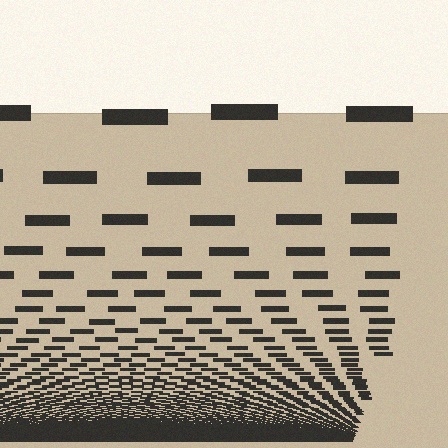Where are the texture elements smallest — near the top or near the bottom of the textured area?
Near the bottom.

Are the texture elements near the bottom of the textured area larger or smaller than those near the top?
Smaller. The gradient is inverted — elements near the bottom are smaller and denser.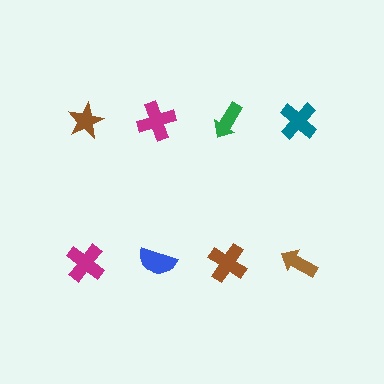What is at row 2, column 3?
A brown cross.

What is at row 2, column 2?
A blue semicircle.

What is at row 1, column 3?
A green arrow.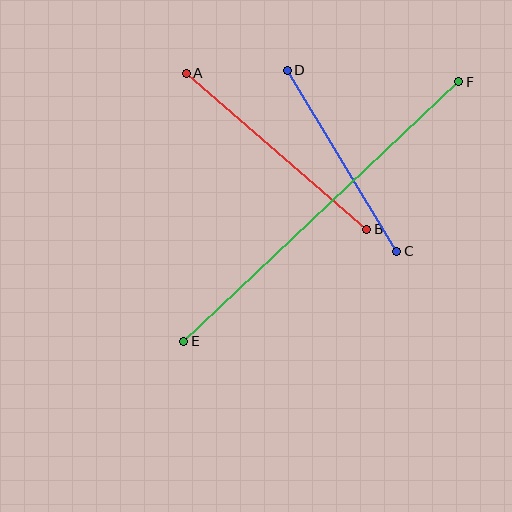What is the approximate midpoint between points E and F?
The midpoint is at approximately (321, 212) pixels.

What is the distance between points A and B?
The distance is approximately 238 pixels.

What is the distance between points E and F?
The distance is approximately 378 pixels.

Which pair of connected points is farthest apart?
Points E and F are farthest apart.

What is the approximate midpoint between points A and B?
The midpoint is at approximately (277, 151) pixels.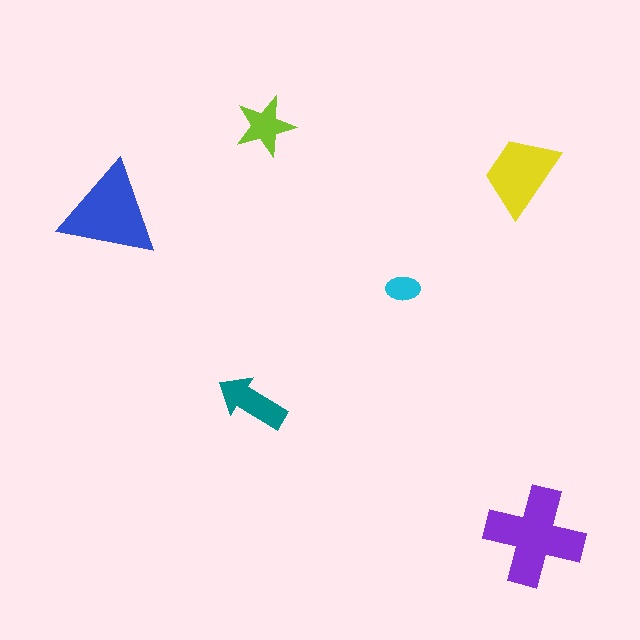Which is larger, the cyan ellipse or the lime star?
The lime star.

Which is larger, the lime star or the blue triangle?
The blue triangle.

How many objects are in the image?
There are 6 objects in the image.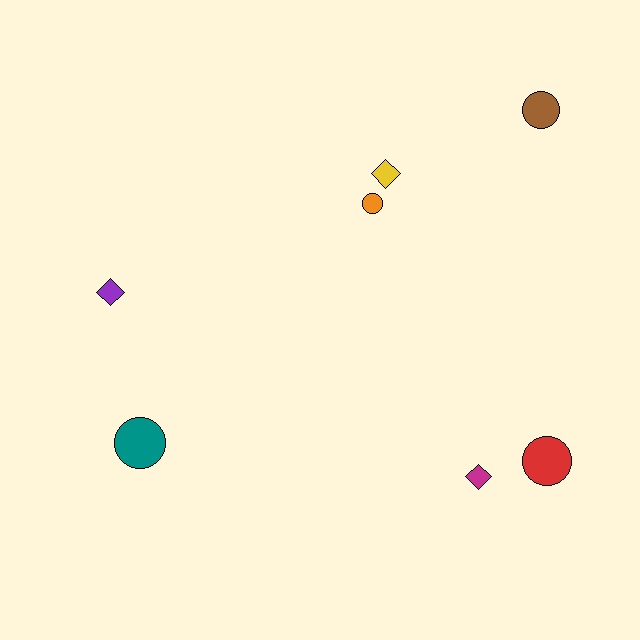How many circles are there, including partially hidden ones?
There are 4 circles.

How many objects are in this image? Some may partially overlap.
There are 7 objects.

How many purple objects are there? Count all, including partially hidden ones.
There is 1 purple object.